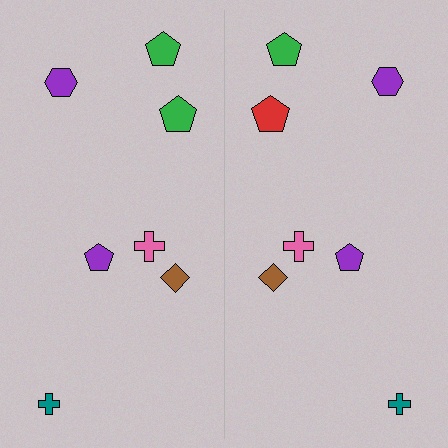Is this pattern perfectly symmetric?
No, the pattern is not perfectly symmetric. The red pentagon on the right side breaks the symmetry — its mirror counterpart is green.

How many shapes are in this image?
There are 14 shapes in this image.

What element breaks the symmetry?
The red pentagon on the right side breaks the symmetry — its mirror counterpart is green.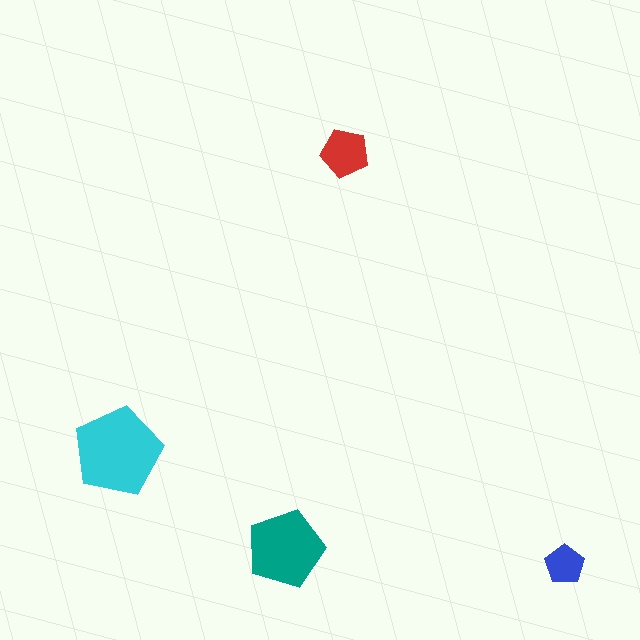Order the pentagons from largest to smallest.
the cyan one, the teal one, the red one, the blue one.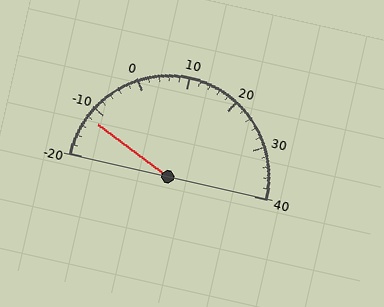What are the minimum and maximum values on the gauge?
The gauge ranges from -20 to 40.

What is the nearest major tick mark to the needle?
The nearest major tick mark is -10.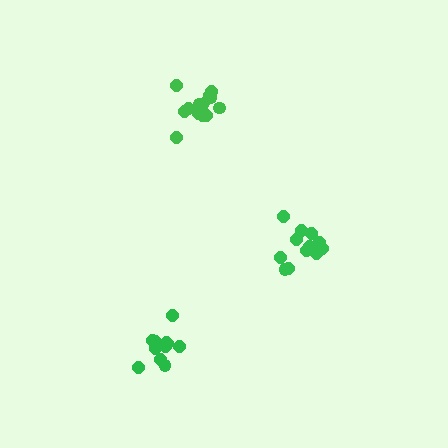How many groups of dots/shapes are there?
There are 3 groups.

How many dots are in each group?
Group 1: 12 dots, Group 2: 15 dots, Group 3: 11 dots (38 total).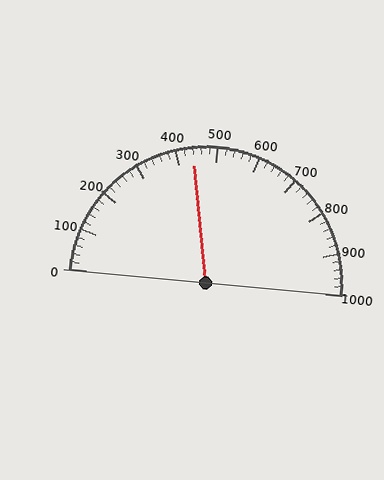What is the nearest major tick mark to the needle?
The nearest major tick mark is 400.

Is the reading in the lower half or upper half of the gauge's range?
The reading is in the lower half of the range (0 to 1000).